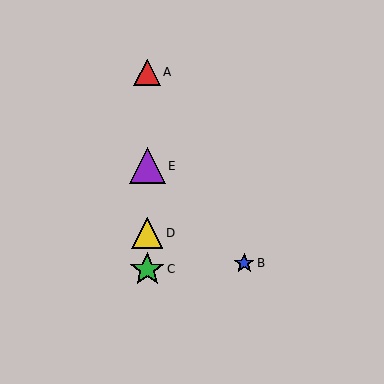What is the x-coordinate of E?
Object E is at x≈147.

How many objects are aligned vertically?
4 objects (A, C, D, E) are aligned vertically.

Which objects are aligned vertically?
Objects A, C, D, E are aligned vertically.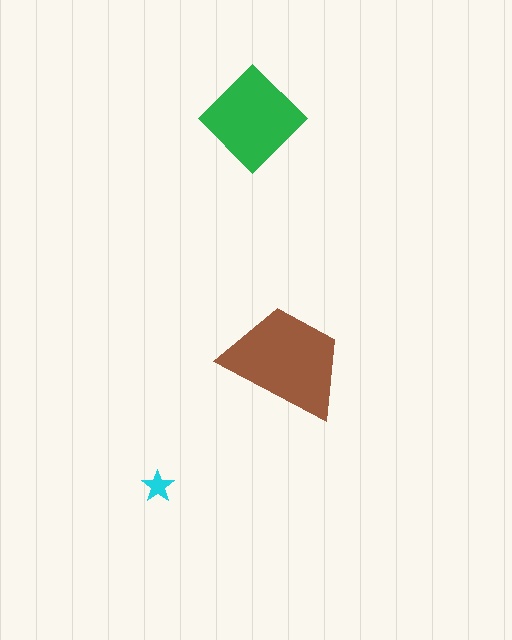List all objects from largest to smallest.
The brown trapezoid, the green diamond, the cyan star.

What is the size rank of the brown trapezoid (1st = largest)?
1st.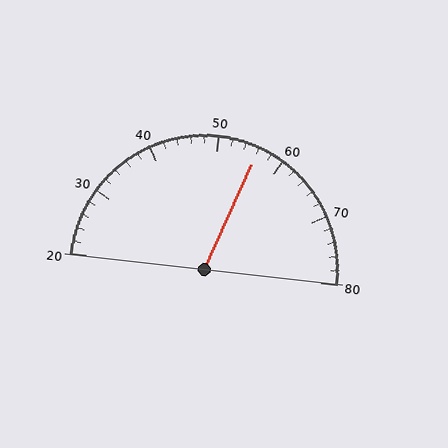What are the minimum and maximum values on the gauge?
The gauge ranges from 20 to 80.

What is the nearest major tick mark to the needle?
The nearest major tick mark is 60.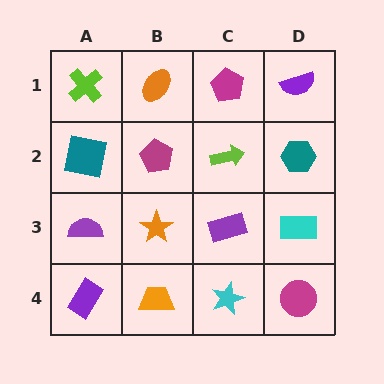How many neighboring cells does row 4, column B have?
3.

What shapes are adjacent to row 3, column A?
A teal square (row 2, column A), a purple rectangle (row 4, column A), an orange star (row 3, column B).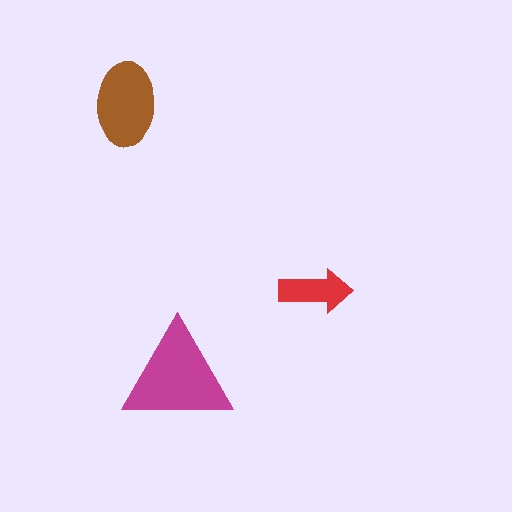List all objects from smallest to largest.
The red arrow, the brown ellipse, the magenta triangle.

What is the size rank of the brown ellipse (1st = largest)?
2nd.